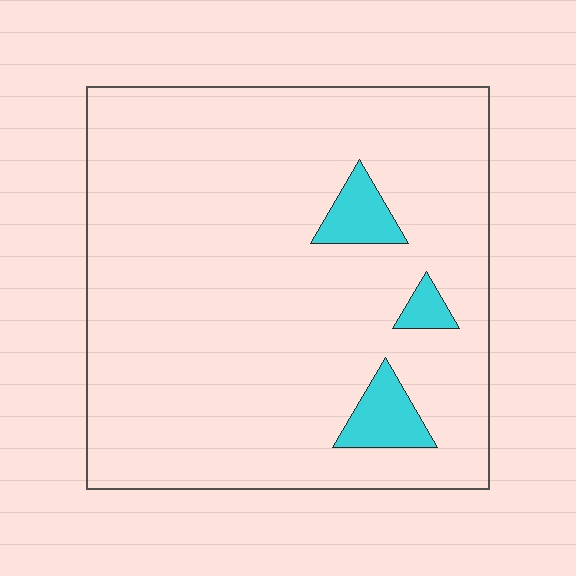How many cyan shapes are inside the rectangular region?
3.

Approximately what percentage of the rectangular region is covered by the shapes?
Approximately 5%.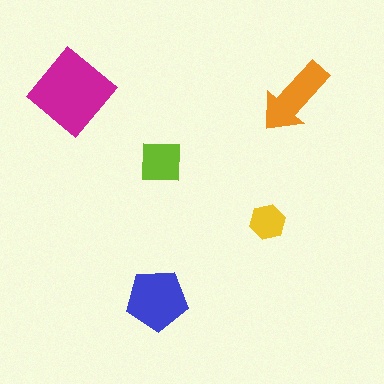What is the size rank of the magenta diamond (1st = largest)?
1st.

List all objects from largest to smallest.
The magenta diamond, the blue pentagon, the orange arrow, the lime square, the yellow hexagon.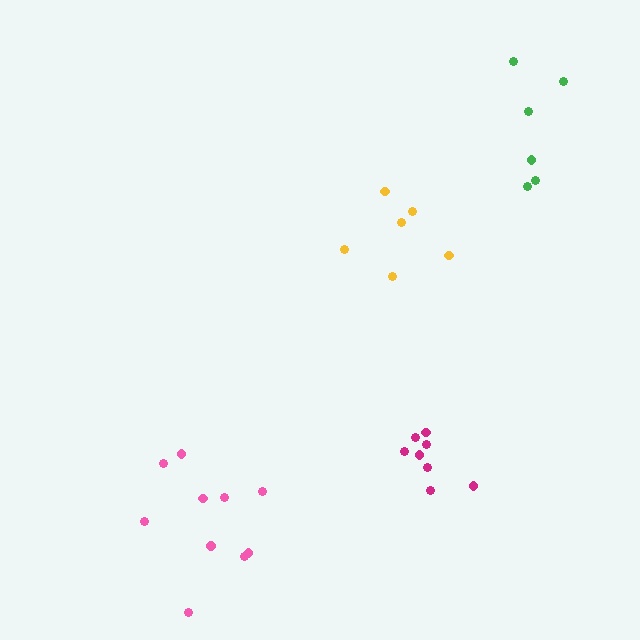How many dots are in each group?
Group 1: 10 dots, Group 2: 6 dots, Group 3: 8 dots, Group 4: 6 dots (30 total).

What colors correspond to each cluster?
The clusters are colored: pink, yellow, magenta, green.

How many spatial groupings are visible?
There are 4 spatial groupings.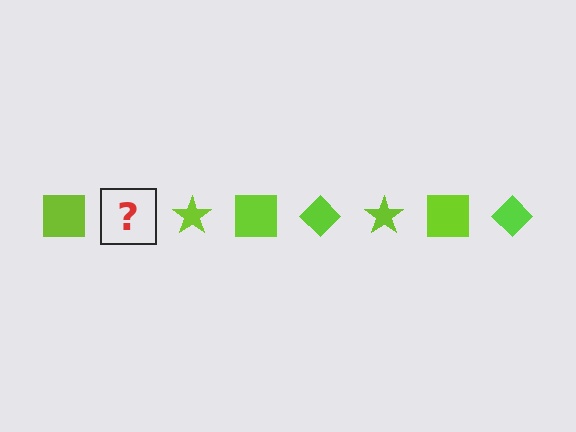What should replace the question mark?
The question mark should be replaced with a lime diamond.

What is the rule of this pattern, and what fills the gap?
The rule is that the pattern cycles through square, diamond, star shapes in lime. The gap should be filled with a lime diamond.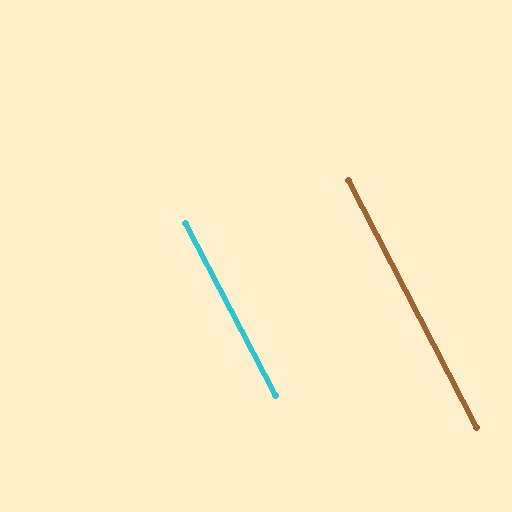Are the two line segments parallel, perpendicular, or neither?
Parallel — their directions differ by only 0.3°.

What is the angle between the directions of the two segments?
Approximately 0 degrees.